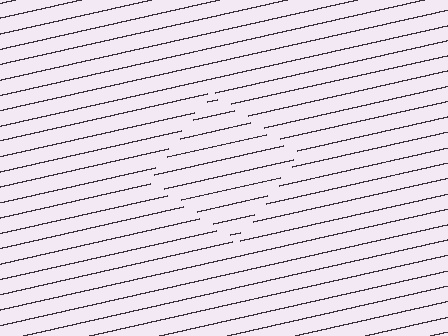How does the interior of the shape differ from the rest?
The interior of the shape contains the same grating, shifted by half a period — the contour is defined by the phase discontinuity where line-ends from the inner and outer gratings abut.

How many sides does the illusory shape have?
4 sides — the line-ends trace a square.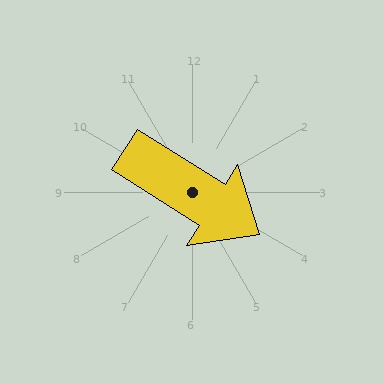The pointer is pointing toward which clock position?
Roughly 4 o'clock.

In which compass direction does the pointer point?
Southeast.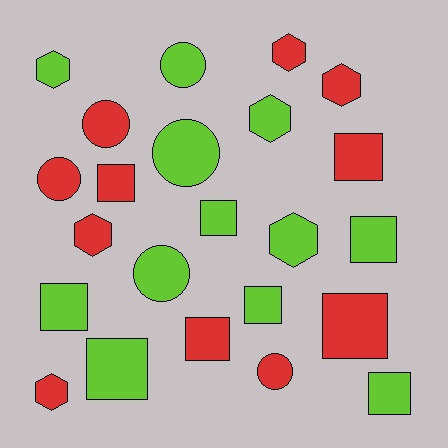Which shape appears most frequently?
Square, with 10 objects.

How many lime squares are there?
There are 6 lime squares.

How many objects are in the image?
There are 23 objects.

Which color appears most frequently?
Lime, with 12 objects.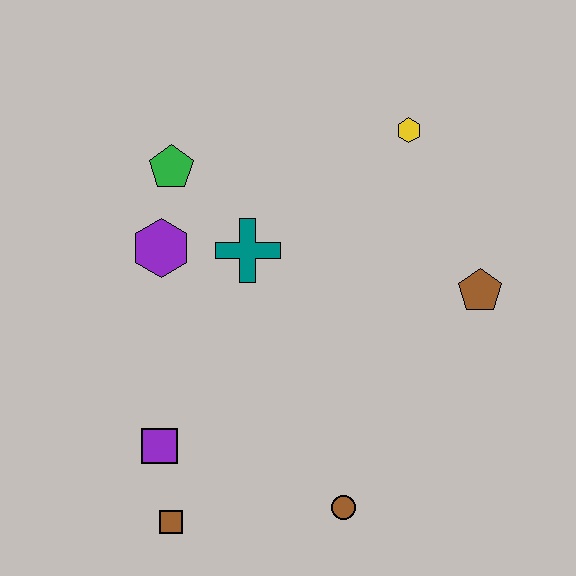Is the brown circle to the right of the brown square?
Yes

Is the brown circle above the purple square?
No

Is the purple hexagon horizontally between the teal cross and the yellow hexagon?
No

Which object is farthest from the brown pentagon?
The brown square is farthest from the brown pentagon.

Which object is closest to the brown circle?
The brown square is closest to the brown circle.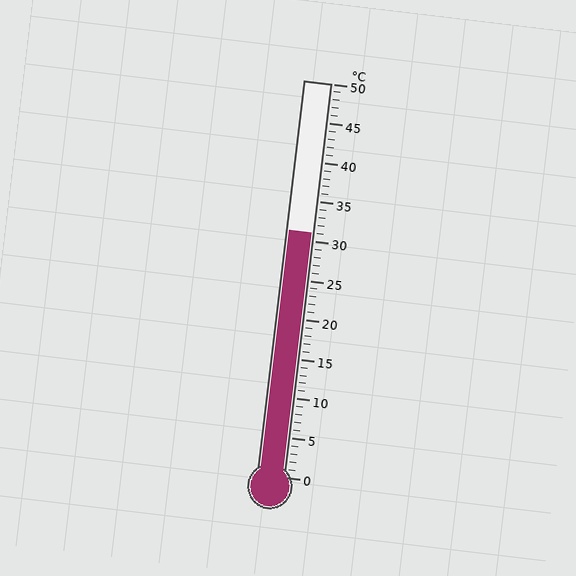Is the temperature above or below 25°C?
The temperature is above 25°C.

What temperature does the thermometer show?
The thermometer shows approximately 31°C.